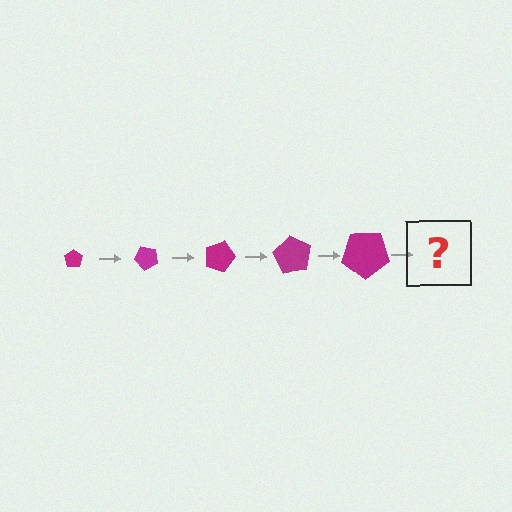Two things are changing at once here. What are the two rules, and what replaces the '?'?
The two rules are that the pentagon grows larger each step and it rotates 45 degrees each step. The '?' should be a pentagon, larger than the previous one and rotated 225 degrees from the start.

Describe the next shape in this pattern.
It should be a pentagon, larger than the previous one and rotated 225 degrees from the start.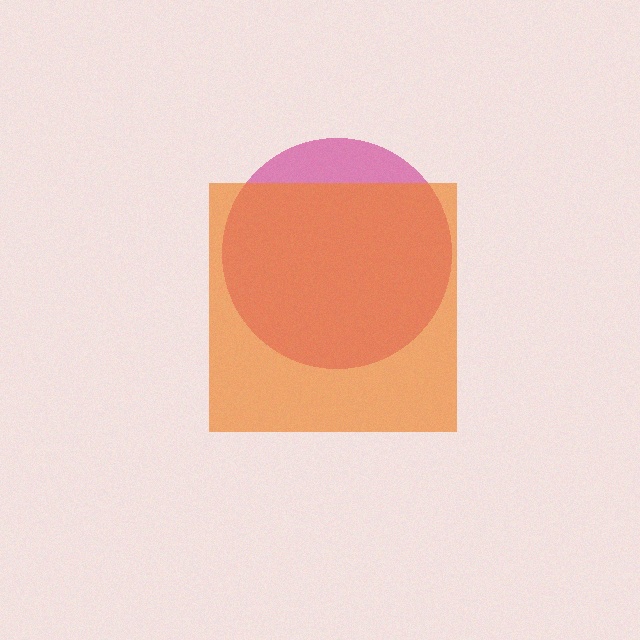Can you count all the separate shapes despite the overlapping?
Yes, there are 2 separate shapes.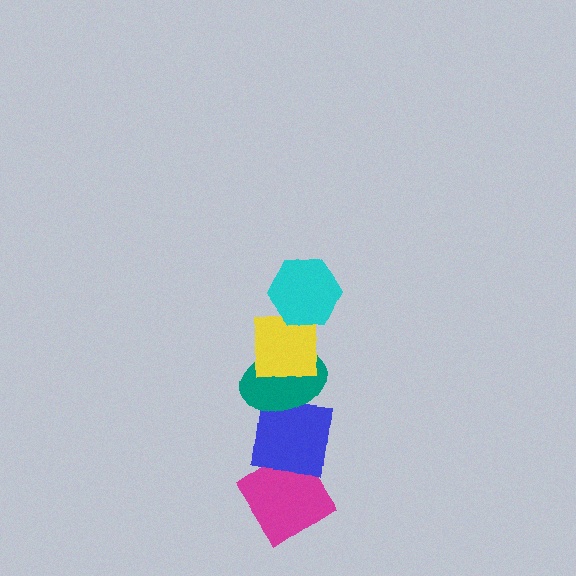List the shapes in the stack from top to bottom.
From top to bottom: the cyan hexagon, the yellow square, the teal ellipse, the blue square, the magenta diamond.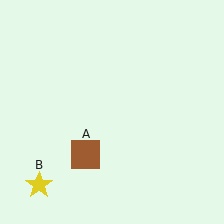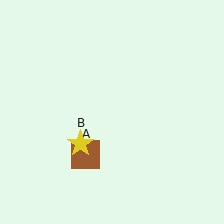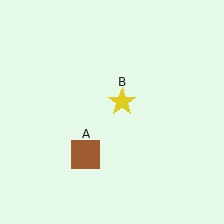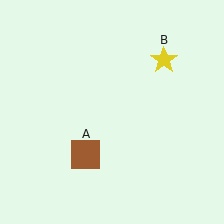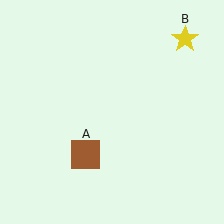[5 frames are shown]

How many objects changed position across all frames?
1 object changed position: yellow star (object B).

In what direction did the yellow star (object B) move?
The yellow star (object B) moved up and to the right.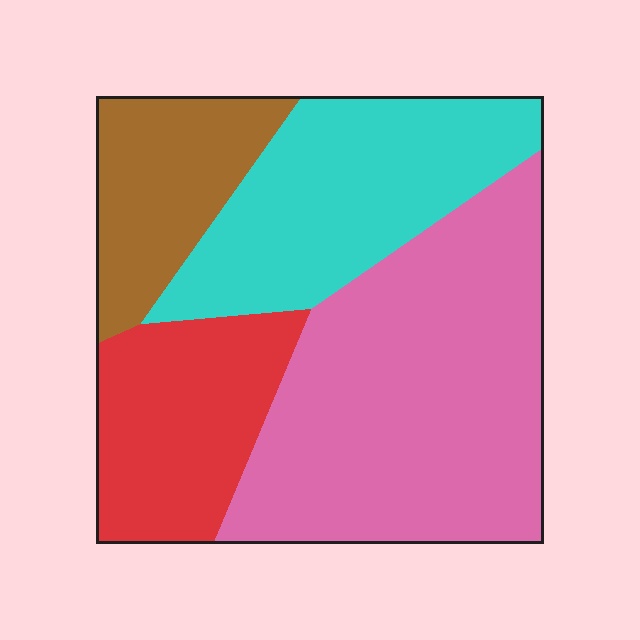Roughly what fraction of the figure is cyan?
Cyan takes up about one quarter (1/4) of the figure.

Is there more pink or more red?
Pink.